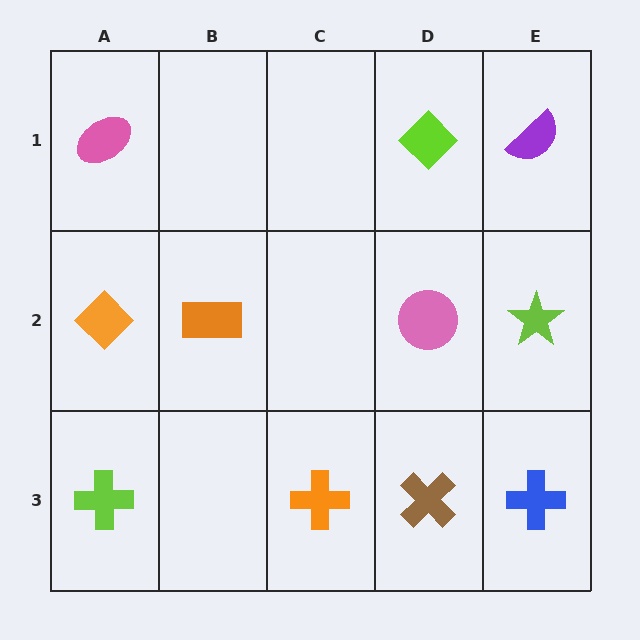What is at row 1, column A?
A pink ellipse.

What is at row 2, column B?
An orange rectangle.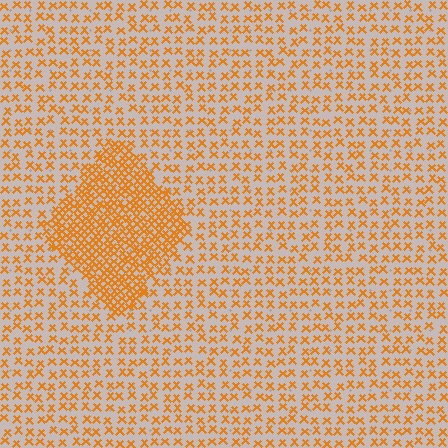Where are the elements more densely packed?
The elements are more densely packed inside the diamond boundary.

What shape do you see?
I see a diamond.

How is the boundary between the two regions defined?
The boundary is defined by a change in element density (approximately 2.4x ratio). All elements are the same color, size, and shape.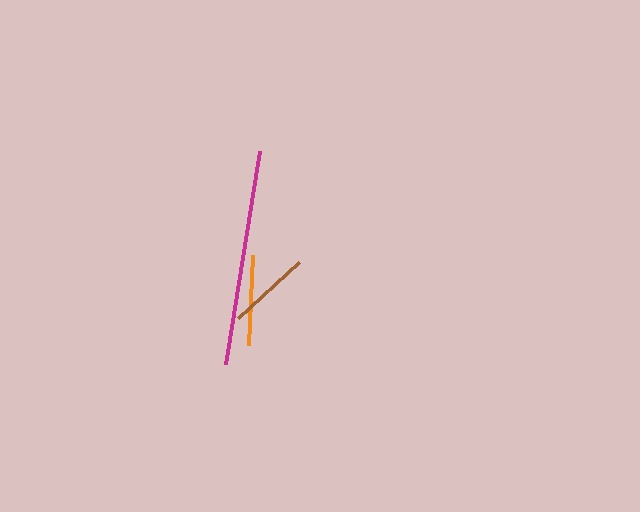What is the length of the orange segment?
The orange segment is approximately 90 pixels long.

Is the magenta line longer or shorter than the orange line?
The magenta line is longer than the orange line.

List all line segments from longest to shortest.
From longest to shortest: magenta, orange, brown.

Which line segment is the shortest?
The brown line is the shortest at approximately 83 pixels.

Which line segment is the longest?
The magenta line is the longest at approximately 215 pixels.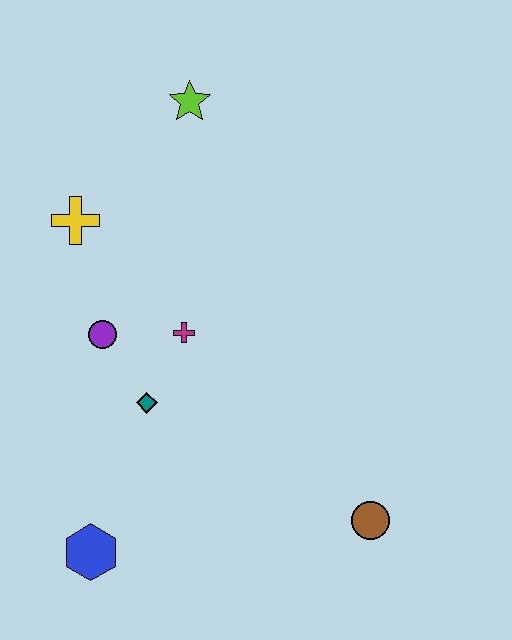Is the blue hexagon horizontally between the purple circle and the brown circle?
No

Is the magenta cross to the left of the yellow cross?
No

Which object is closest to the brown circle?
The teal diamond is closest to the brown circle.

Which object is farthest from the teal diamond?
The lime star is farthest from the teal diamond.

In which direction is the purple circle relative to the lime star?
The purple circle is below the lime star.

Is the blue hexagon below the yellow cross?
Yes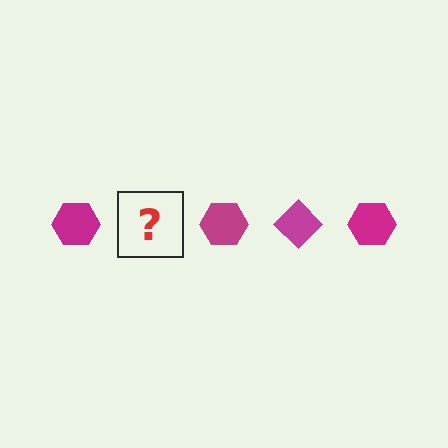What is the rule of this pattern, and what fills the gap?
The rule is that the pattern cycles through hexagon, diamond shapes in magenta. The gap should be filled with a magenta diamond.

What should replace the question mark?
The question mark should be replaced with a magenta diamond.